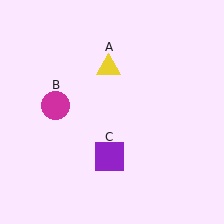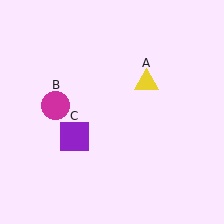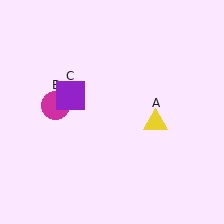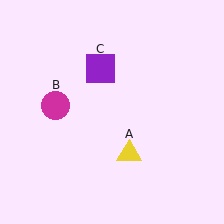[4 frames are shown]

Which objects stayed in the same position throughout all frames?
Magenta circle (object B) remained stationary.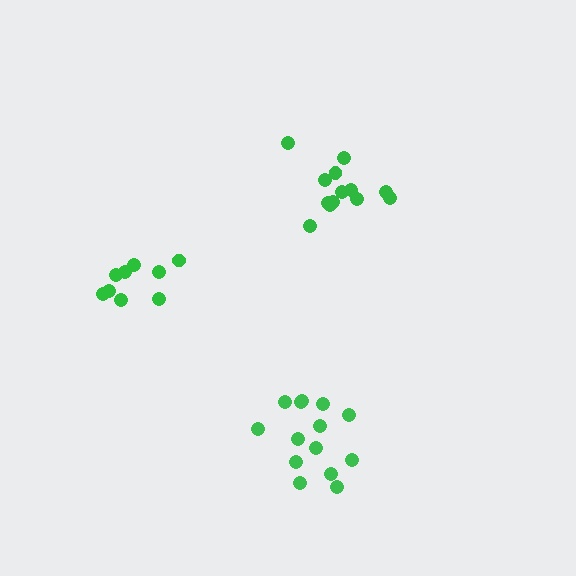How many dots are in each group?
Group 1: 14 dots, Group 2: 9 dots, Group 3: 13 dots (36 total).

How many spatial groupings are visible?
There are 3 spatial groupings.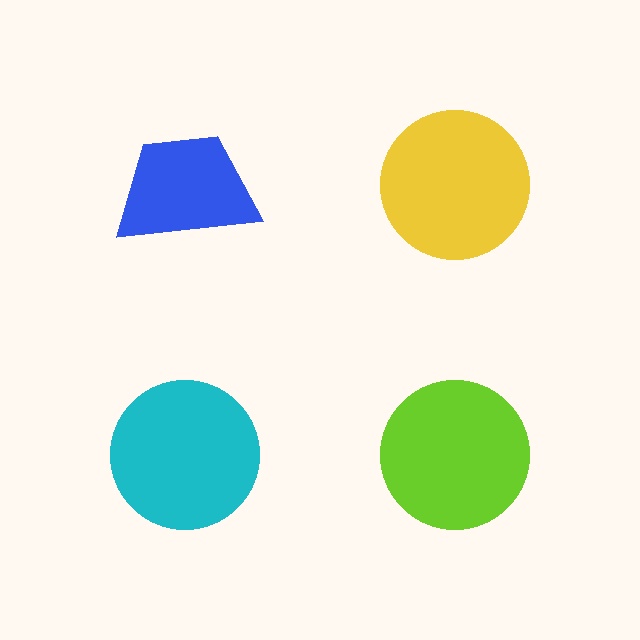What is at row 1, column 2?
A yellow circle.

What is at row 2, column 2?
A lime circle.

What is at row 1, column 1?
A blue trapezoid.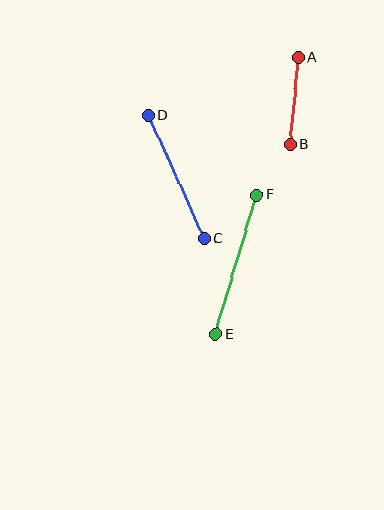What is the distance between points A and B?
The distance is approximately 87 pixels.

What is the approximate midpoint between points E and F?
The midpoint is at approximately (236, 265) pixels.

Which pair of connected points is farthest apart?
Points E and F are farthest apart.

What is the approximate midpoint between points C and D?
The midpoint is at approximately (176, 177) pixels.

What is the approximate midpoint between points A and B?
The midpoint is at approximately (294, 101) pixels.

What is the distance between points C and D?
The distance is approximately 136 pixels.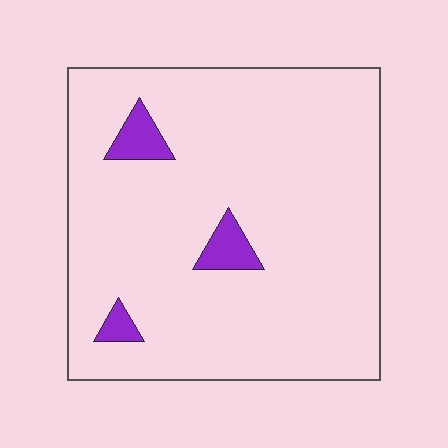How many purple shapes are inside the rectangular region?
3.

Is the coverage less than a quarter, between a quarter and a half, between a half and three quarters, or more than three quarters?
Less than a quarter.